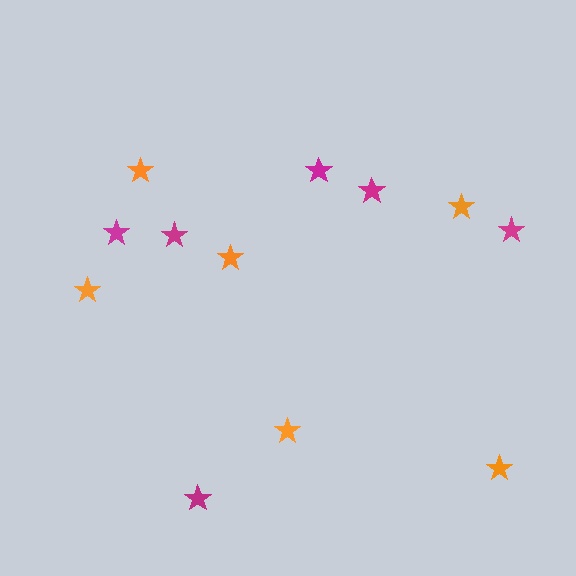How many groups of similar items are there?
There are 2 groups: one group of magenta stars (6) and one group of orange stars (6).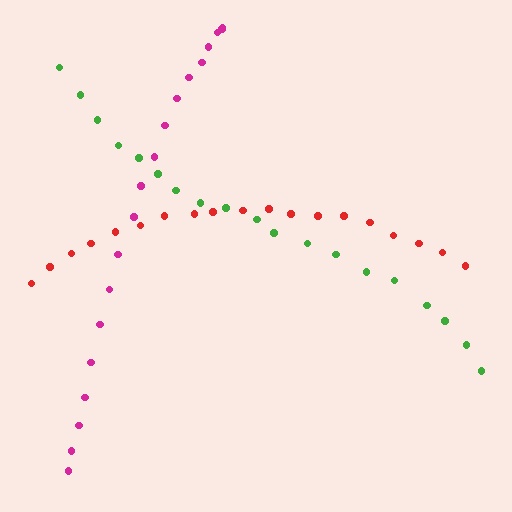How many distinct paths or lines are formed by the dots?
There are 3 distinct paths.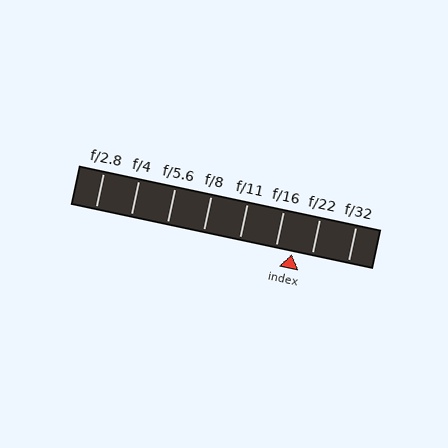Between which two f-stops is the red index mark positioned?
The index mark is between f/16 and f/22.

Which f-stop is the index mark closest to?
The index mark is closest to f/16.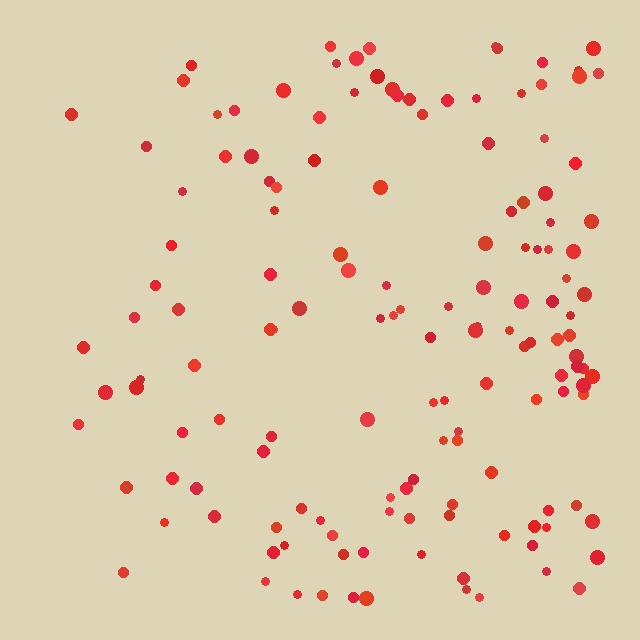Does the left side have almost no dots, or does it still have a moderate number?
Still a moderate number, just noticeably fewer than the right.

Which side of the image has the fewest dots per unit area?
The left.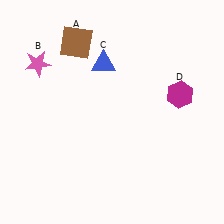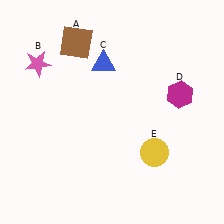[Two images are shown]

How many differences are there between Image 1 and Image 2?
There is 1 difference between the two images.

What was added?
A yellow circle (E) was added in Image 2.